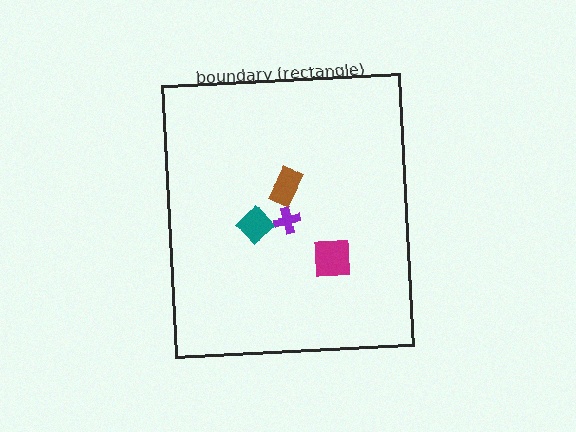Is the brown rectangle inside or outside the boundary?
Inside.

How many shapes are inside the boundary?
4 inside, 0 outside.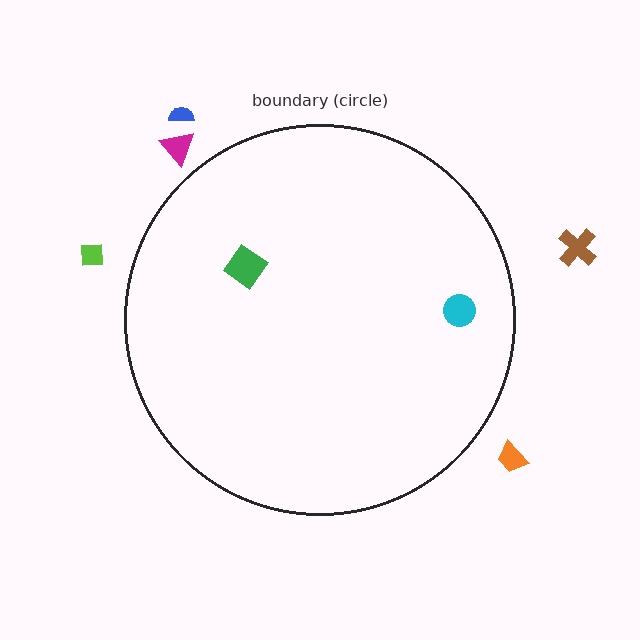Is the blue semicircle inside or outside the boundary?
Outside.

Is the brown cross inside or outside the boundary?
Outside.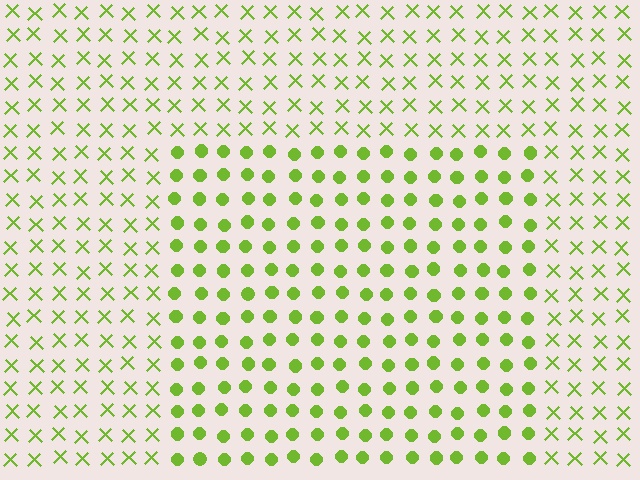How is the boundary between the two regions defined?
The boundary is defined by a change in element shape: circles inside vs. X marks outside. All elements share the same color and spacing.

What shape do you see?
I see a rectangle.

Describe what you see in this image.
The image is filled with small lime elements arranged in a uniform grid. A rectangle-shaped region contains circles, while the surrounding area contains X marks. The boundary is defined purely by the change in element shape.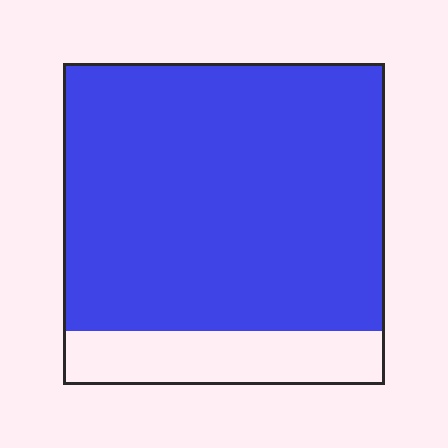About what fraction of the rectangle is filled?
About five sixths (5/6).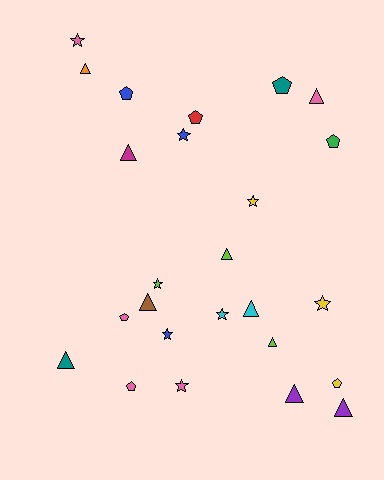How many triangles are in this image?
There are 10 triangles.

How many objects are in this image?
There are 25 objects.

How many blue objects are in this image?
There are 3 blue objects.